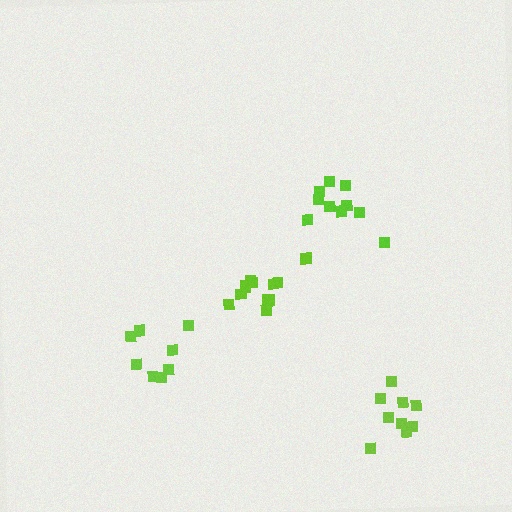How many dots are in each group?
Group 1: 12 dots, Group 2: 10 dots, Group 3: 9 dots, Group 4: 9 dots (40 total).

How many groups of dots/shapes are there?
There are 4 groups.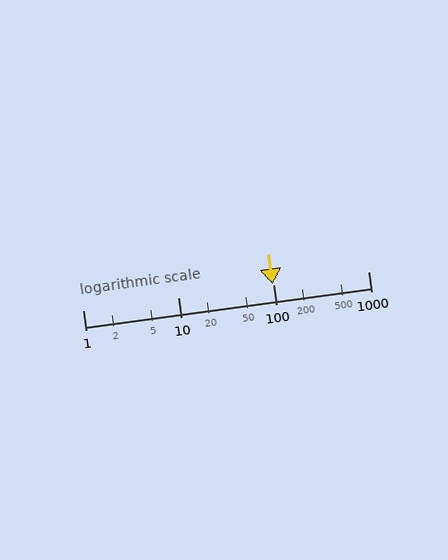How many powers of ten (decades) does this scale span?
The scale spans 3 decades, from 1 to 1000.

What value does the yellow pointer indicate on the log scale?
The pointer indicates approximately 99.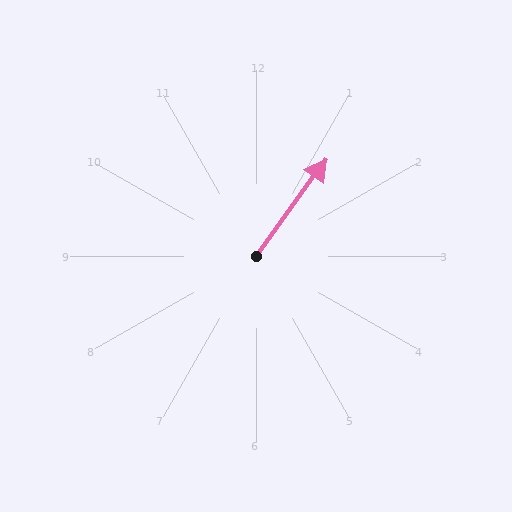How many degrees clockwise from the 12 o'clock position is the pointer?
Approximately 36 degrees.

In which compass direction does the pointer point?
Northeast.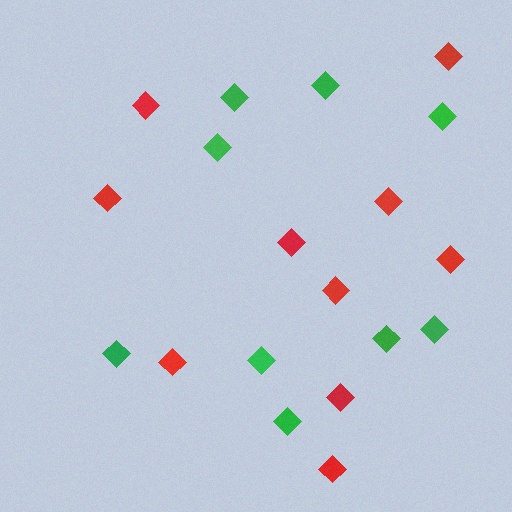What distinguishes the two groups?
There are 2 groups: one group of red diamonds (10) and one group of green diamonds (9).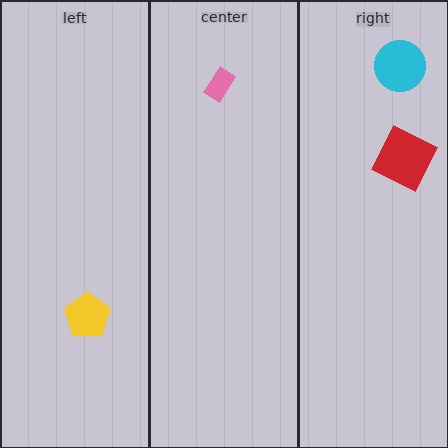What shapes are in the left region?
The yellow pentagon.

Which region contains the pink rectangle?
The center region.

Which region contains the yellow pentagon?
The left region.